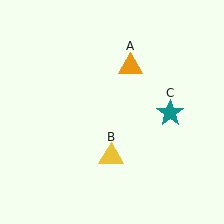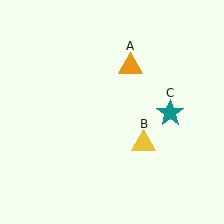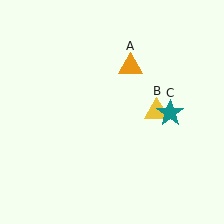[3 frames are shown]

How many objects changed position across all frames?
1 object changed position: yellow triangle (object B).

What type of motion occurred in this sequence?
The yellow triangle (object B) rotated counterclockwise around the center of the scene.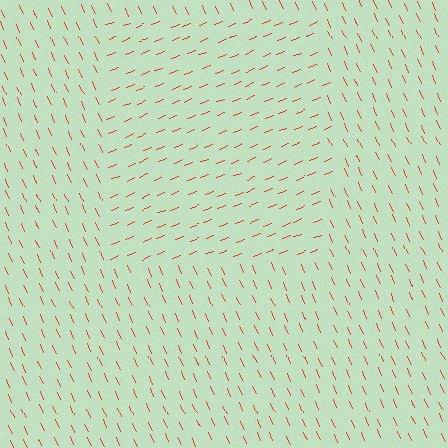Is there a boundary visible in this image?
Yes, there is a texture boundary formed by a change in line orientation.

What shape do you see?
I see a rectangle.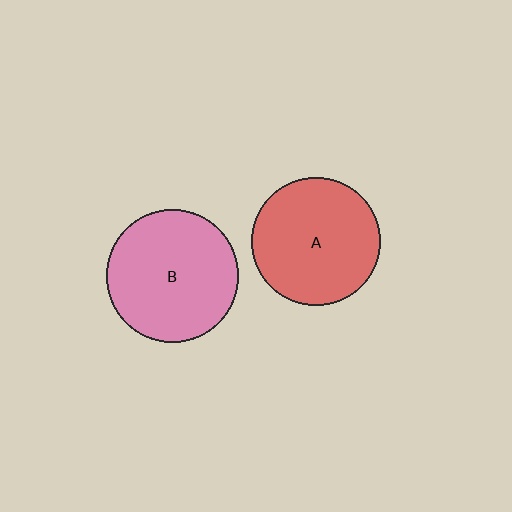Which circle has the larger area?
Circle B (pink).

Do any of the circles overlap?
No, none of the circles overlap.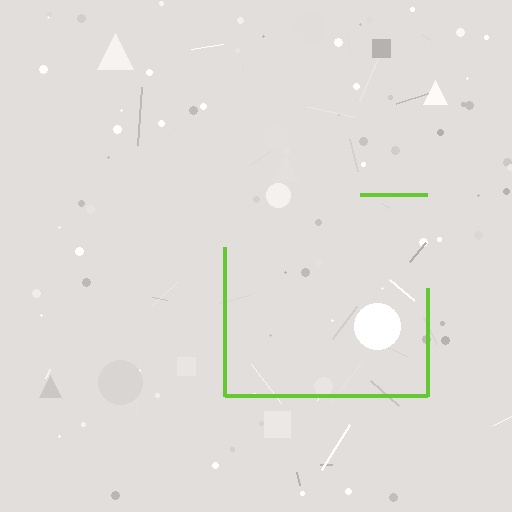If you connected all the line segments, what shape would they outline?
They would outline a square.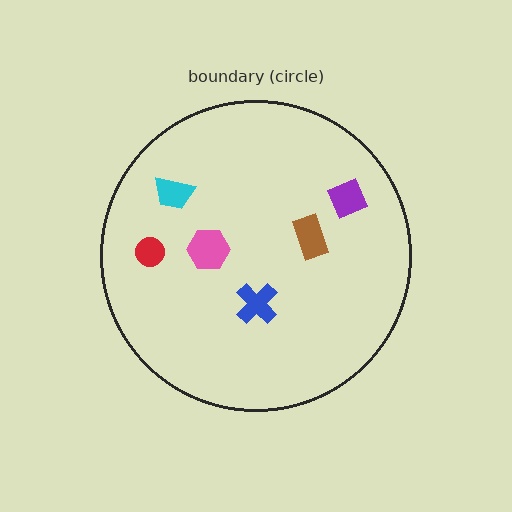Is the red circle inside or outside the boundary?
Inside.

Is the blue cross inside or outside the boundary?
Inside.